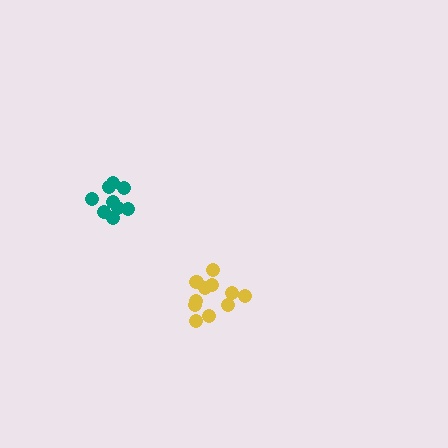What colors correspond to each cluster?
The clusters are colored: yellow, teal.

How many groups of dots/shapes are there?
There are 2 groups.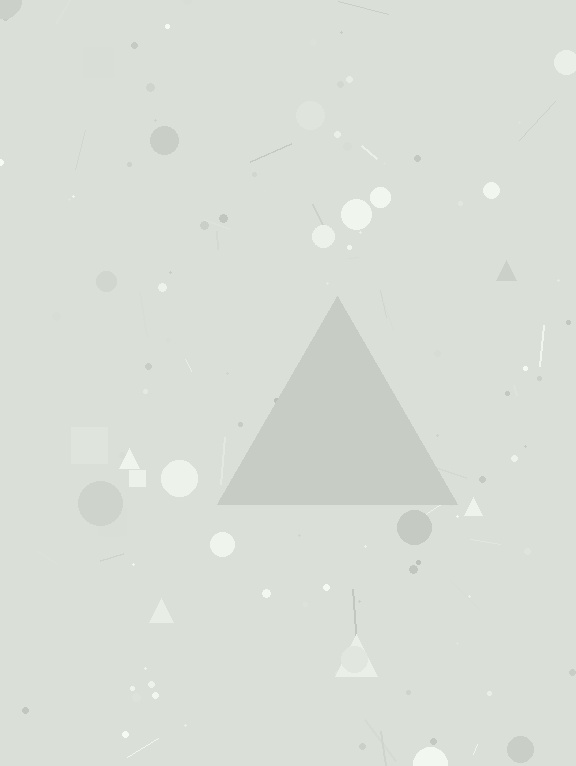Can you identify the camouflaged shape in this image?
The camouflaged shape is a triangle.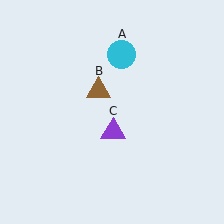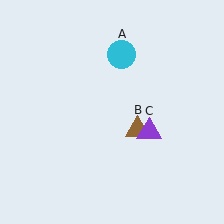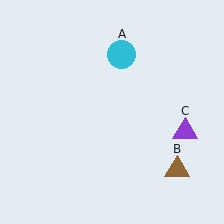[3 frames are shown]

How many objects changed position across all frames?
2 objects changed position: brown triangle (object B), purple triangle (object C).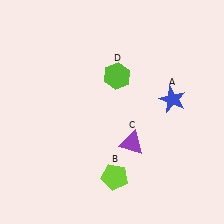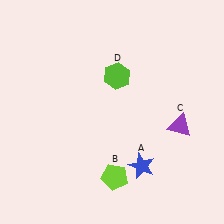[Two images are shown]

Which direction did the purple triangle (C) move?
The purple triangle (C) moved right.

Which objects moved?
The objects that moved are: the blue star (A), the purple triangle (C).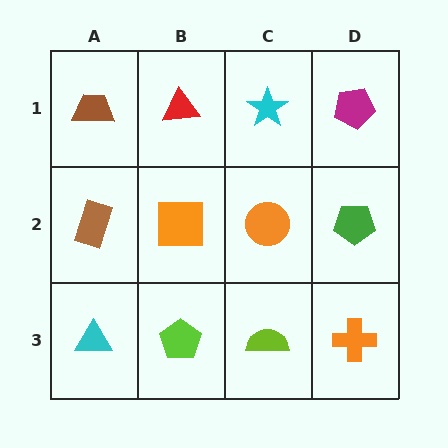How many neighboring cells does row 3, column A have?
2.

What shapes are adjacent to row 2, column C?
A cyan star (row 1, column C), a lime semicircle (row 3, column C), an orange square (row 2, column B), a green pentagon (row 2, column D).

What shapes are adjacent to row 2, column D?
A magenta pentagon (row 1, column D), an orange cross (row 3, column D), an orange circle (row 2, column C).